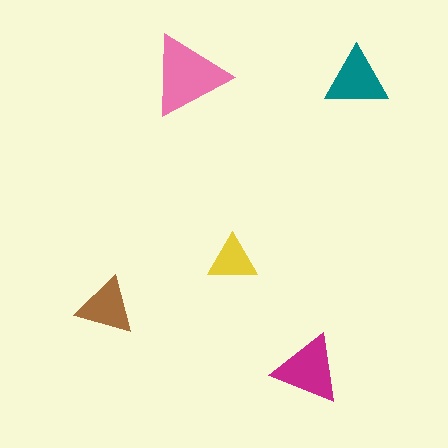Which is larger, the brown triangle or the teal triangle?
The teal one.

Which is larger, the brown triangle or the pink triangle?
The pink one.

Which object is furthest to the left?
The brown triangle is leftmost.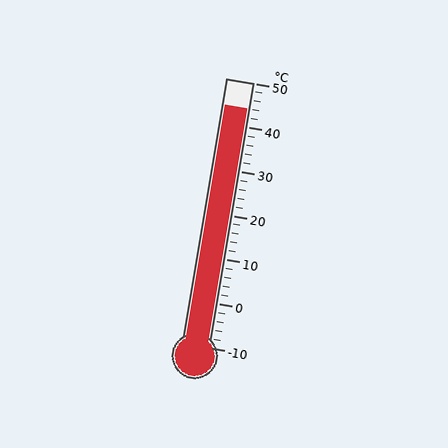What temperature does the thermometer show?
The thermometer shows approximately 44°C.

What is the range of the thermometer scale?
The thermometer scale ranges from -10°C to 50°C.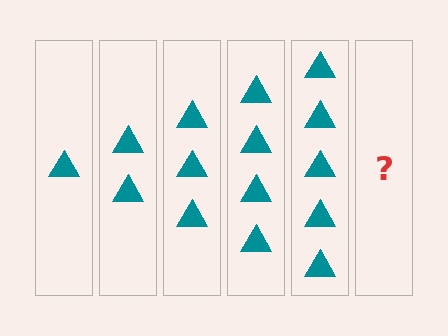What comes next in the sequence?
The next element should be 6 triangles.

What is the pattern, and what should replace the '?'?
The pattern is that each step adds one more triangle. The '?' should be 6 triangles.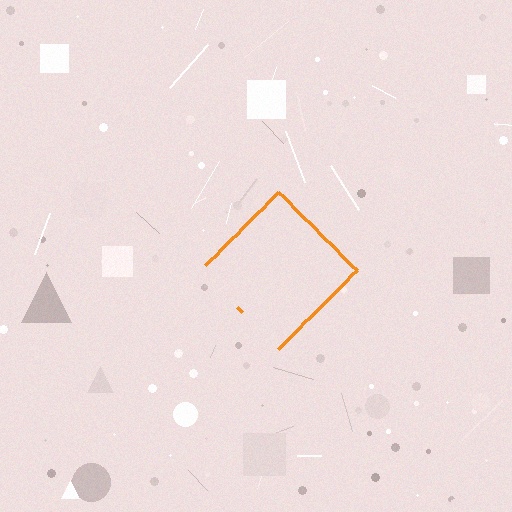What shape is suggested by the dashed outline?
The dashed outline suggests a diamond.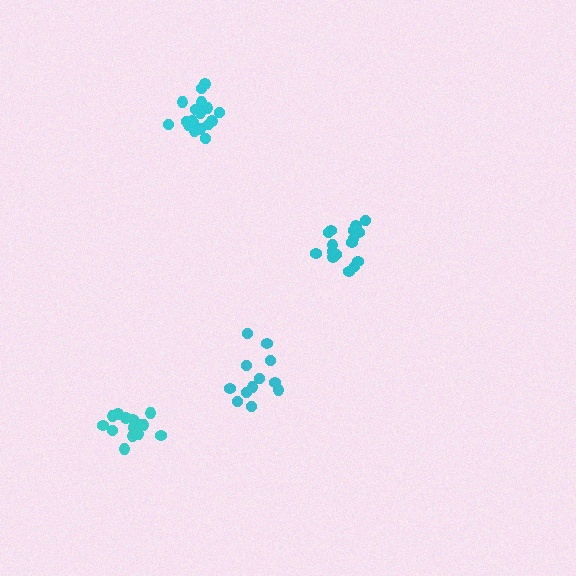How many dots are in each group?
Group 1: 14 dots, Group 2: 18 dots, Group 3: 17 dots, Group 4: 12 dots (61 total).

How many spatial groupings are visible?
There are 4 spatial groupings.